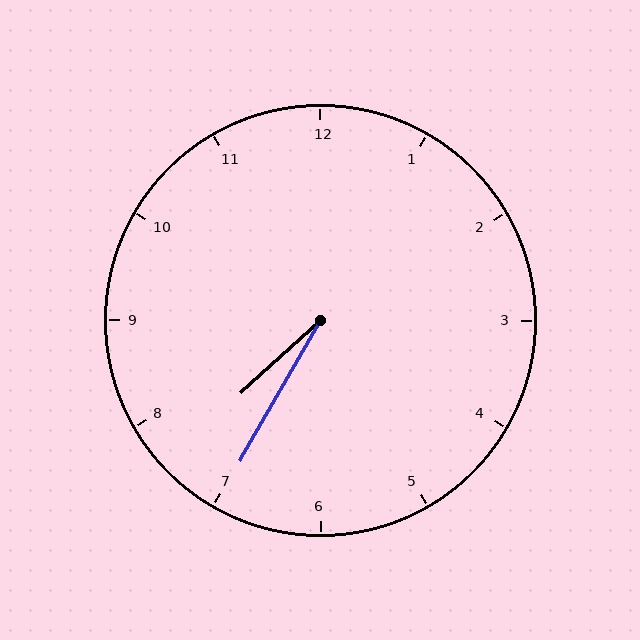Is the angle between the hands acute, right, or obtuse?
It is acute.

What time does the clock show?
7:35.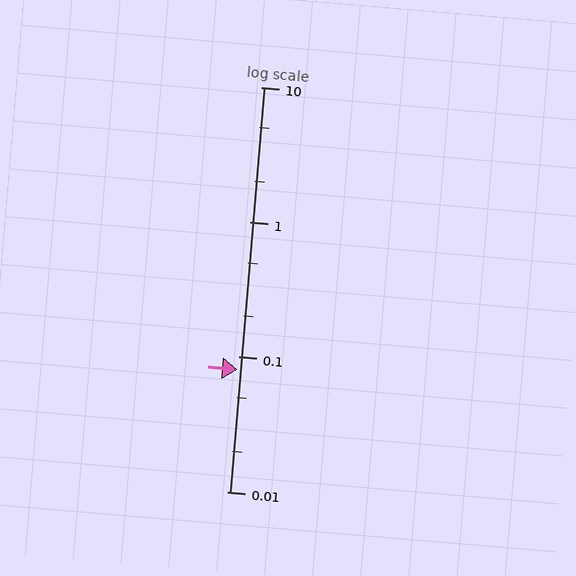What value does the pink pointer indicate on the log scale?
The pointer indicates approximately 0.081.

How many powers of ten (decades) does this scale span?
The scale spans 3 decades, from 0.01 to 10.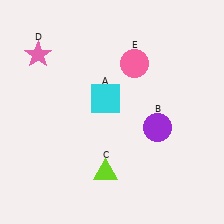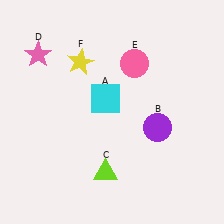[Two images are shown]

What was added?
A yellow star (F) was added in Image 2.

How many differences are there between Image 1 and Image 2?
There is 1 difference between the two images.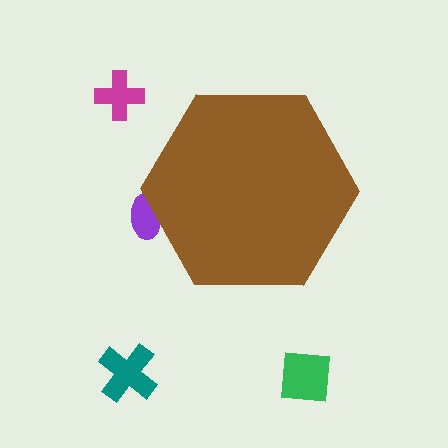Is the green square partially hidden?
No, the green square is fully visible.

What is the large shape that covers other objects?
A brown hexagon.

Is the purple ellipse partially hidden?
Yes, the purple ellipse is partially hidden behind the brown hexagon.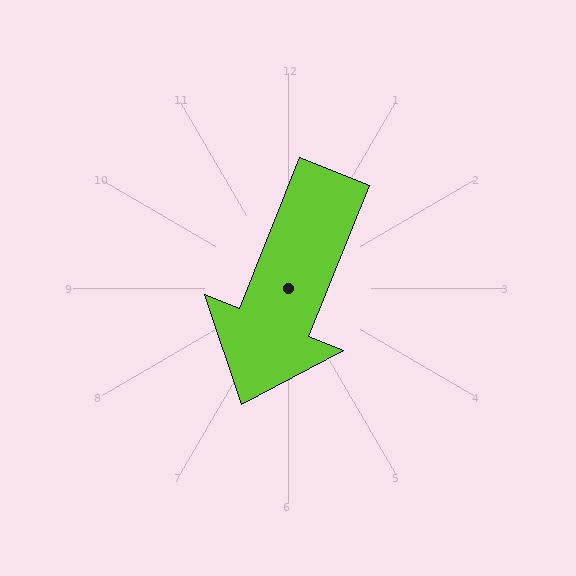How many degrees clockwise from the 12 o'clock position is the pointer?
Approximately 202 degrees.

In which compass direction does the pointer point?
South.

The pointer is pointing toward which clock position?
Roughly 7 o'clock.